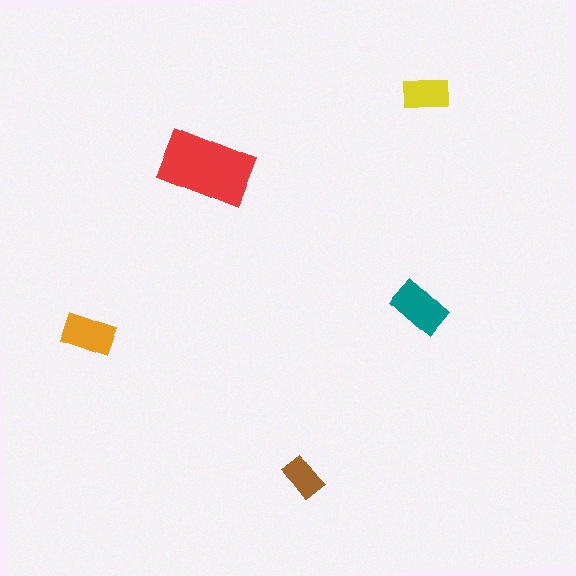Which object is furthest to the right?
The yellow rectangle is rightmost.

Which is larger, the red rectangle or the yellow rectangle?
The red one.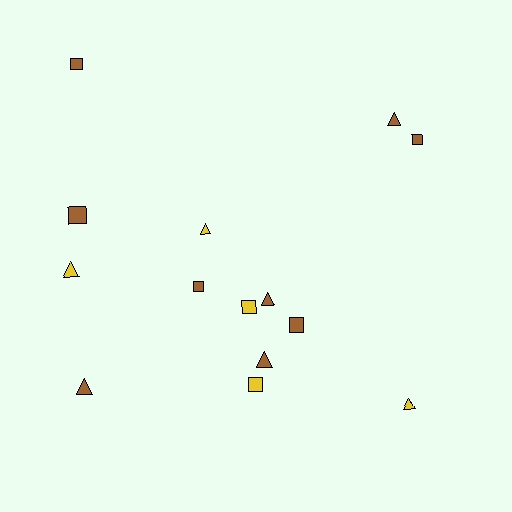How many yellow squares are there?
There are 2 yellow squares.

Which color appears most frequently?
Brown, with 9 objects.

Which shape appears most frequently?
Triangle, with 7 objects.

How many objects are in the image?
There are 14 objects.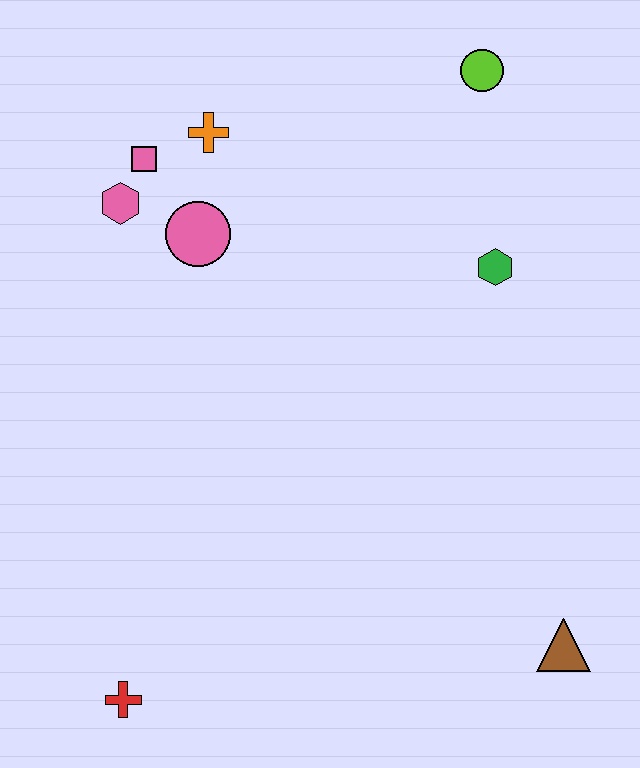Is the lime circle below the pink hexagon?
No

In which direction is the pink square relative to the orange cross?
The pink square is to the left of the orange cross.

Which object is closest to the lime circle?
The green hexagon is closest to the lime circle.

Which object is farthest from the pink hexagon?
The brown triangle is farthest from the pink hexagon.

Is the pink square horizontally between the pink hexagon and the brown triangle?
Yes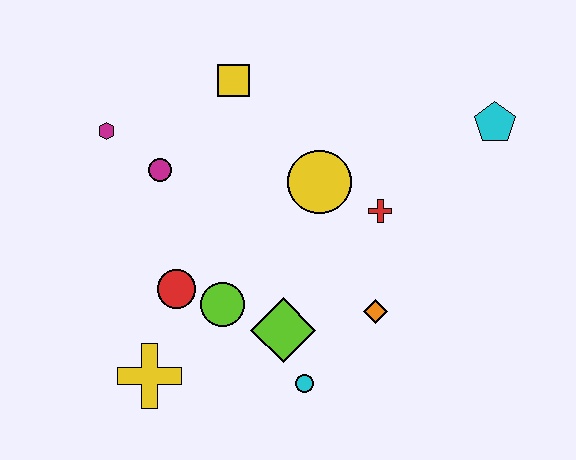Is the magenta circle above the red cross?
Yes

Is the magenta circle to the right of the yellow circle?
No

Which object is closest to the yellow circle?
The red cross is closest to the yellow circle.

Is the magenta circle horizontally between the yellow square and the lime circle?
No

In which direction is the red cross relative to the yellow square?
The red cross is to the right of the yellow square.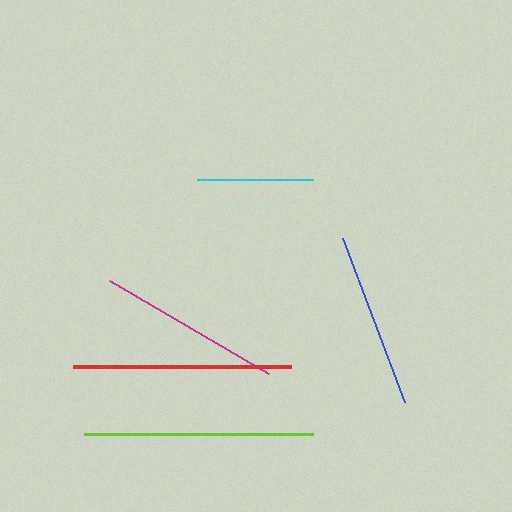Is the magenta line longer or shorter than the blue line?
The magenta line is longer than the blue line.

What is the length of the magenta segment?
The magenta segment is approximately 184 pixels long.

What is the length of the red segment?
The red segment is approximately 218 pixels long.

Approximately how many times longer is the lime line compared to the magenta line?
The lime line is approximately 1.2 times the length of the magenta line.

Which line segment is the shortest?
The cyan line is the shortest at approximately 116 pixels.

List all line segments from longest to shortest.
From longest to shortest: lime, red, magenta, blue, cyan.